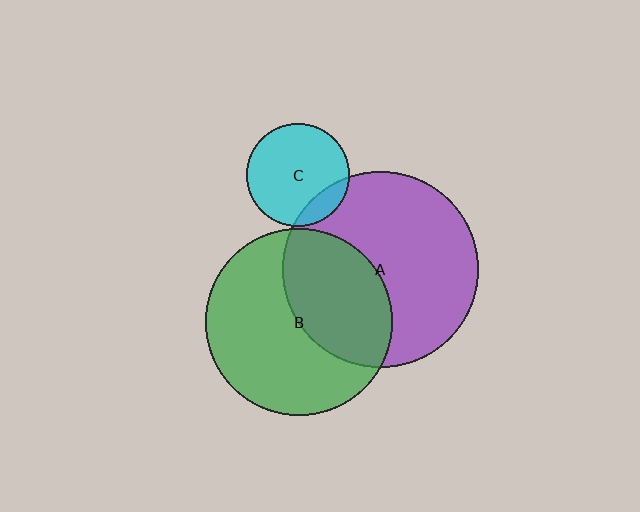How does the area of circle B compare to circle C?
Approximately 3.3 times.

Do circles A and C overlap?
Yes.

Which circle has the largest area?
Circle A (purple).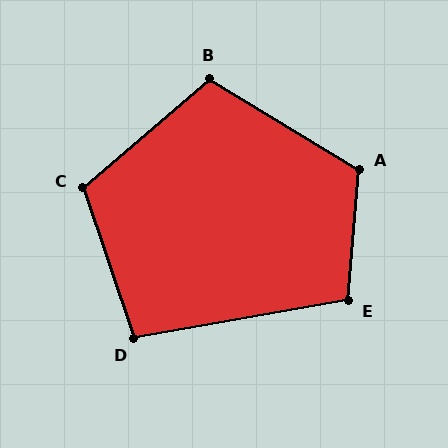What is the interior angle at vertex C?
Approximately 112 degrees (obtuse).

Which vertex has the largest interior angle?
A, at approximately 117 degrees.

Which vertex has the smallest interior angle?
D, at approximately 98 degrees.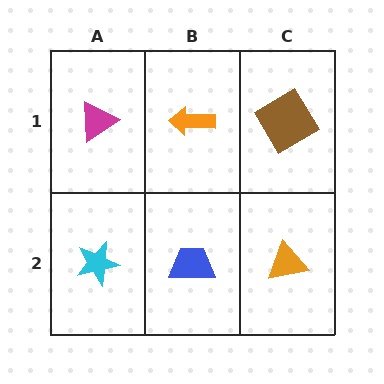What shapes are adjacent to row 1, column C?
An orange triangle (row 2, column C), an orange arrow (row 1, column B).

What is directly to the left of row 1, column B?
A magenta triangle.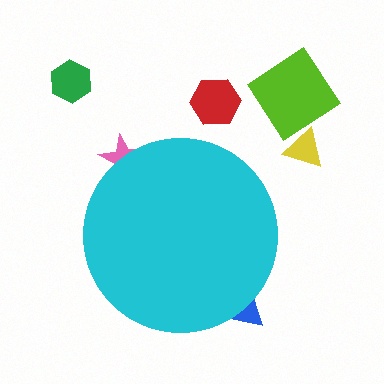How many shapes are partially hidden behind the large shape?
2 shapes are partially hidden.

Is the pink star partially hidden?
Yes, the pink star is partially hidden behind the cyan circle.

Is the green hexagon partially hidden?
No, the green hexagon is fully visible.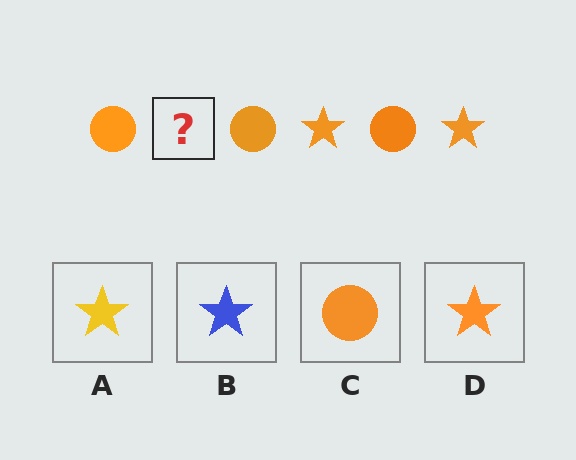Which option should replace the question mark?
Option D.